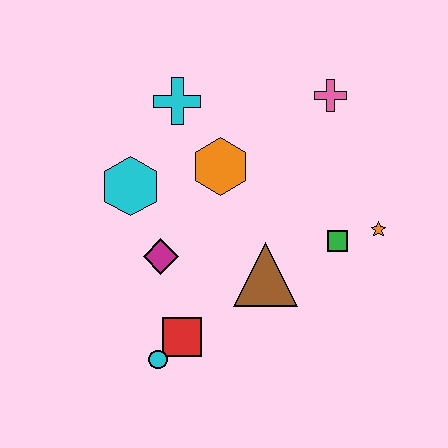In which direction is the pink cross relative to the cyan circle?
The pink cross is above the cyan circle.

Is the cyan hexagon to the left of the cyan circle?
Yes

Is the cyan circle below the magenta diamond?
Yes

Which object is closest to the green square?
The orange star is closest to the green square.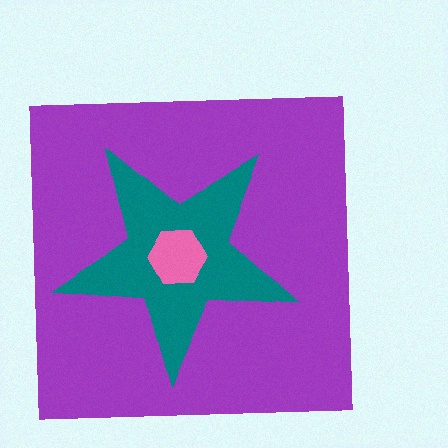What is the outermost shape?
The purple square.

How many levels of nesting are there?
3.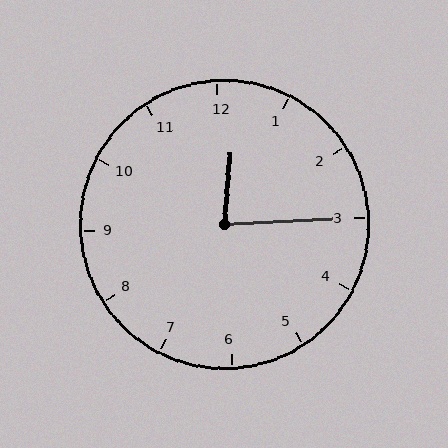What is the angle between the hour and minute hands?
Approximately 82 degrees.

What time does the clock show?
12:15.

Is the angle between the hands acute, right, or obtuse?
It is acute.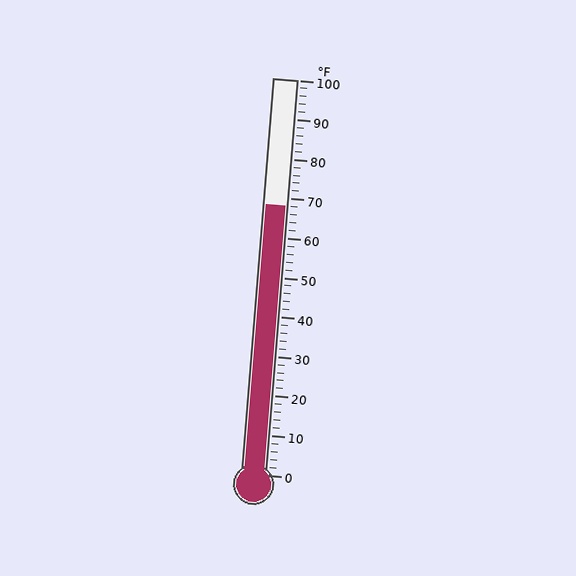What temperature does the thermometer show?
The thermometer shows approximately 68°F.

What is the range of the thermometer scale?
The thermometer scale ranges from 0°F to 100°F.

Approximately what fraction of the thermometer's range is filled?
The thermometer is filled to approximately 70% of its range.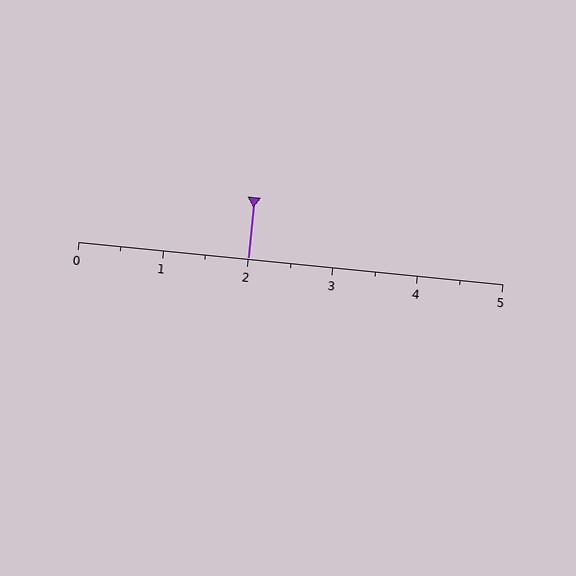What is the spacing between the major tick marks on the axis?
The major ticks are spaced 1 apart.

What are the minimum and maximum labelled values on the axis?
The axis runs from 0 to 5.